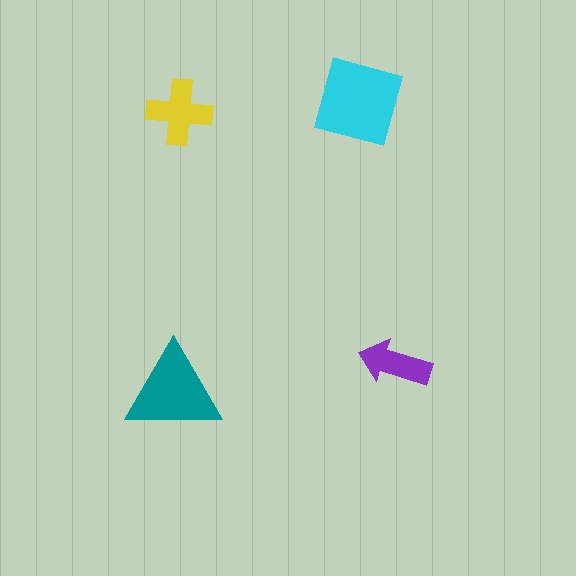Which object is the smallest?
The purple arrow.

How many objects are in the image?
There are 4 objects in the image.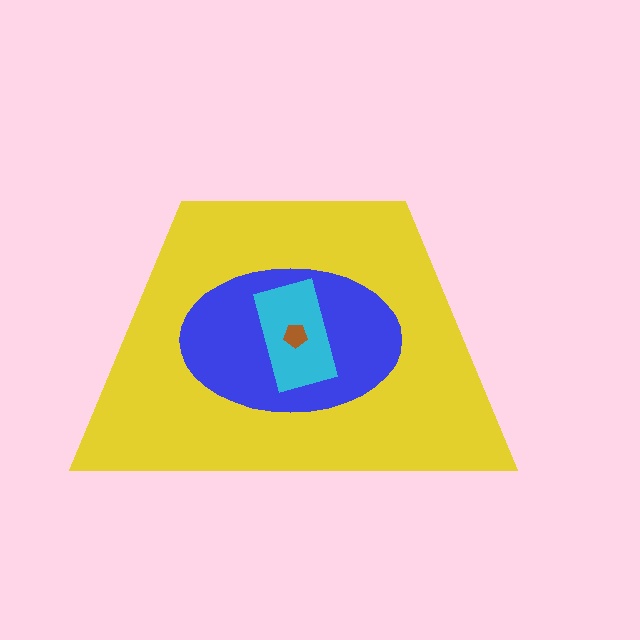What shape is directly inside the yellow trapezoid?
The blue ellipse.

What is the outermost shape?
The yellow trapezoid.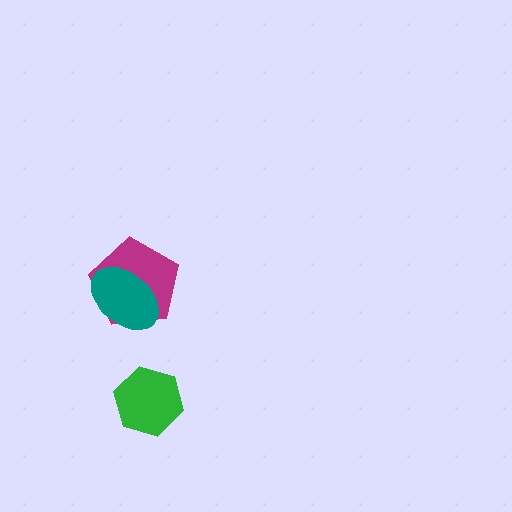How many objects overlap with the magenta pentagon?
1 object overlaps with the magenta pentagon.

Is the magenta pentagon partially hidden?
Yes, it is partially covered by another shape.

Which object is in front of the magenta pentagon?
The teal ellipse is in front of the magenta pentagon.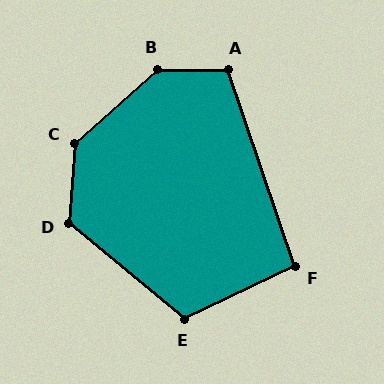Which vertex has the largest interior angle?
B, at approximately 138 degrees.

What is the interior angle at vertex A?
Approximately 109 degrees (obtuse).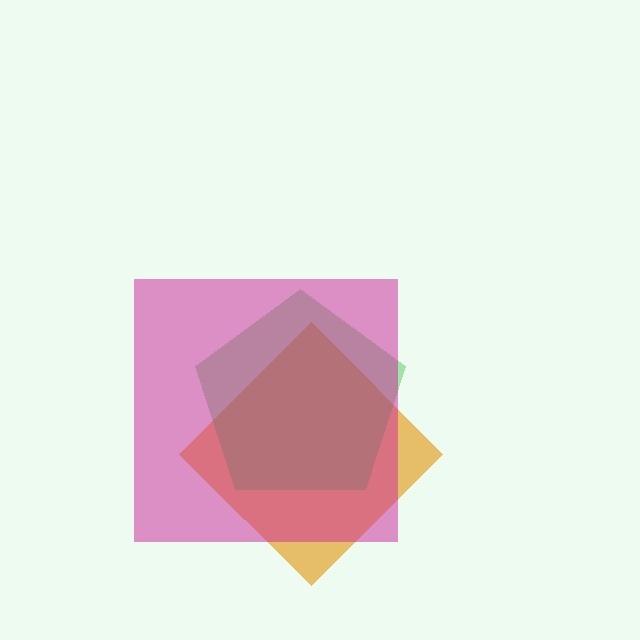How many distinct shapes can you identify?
There are 3 distinct shapes: an orange diamond, a green pentagon, a magenta square.